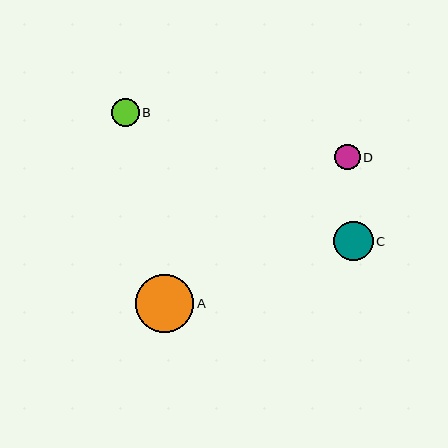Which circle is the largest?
Circle A is the largest with a size of approximately 58 pixels.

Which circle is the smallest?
Circle D is the smallest with a size of approximately 25 pixels.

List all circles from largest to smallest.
From largest to smallest: A, C, B, D.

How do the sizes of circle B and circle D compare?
Circle B and circle D are approximately the same size.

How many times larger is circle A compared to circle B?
Circle A is approximately 2.1 times the size of circle B.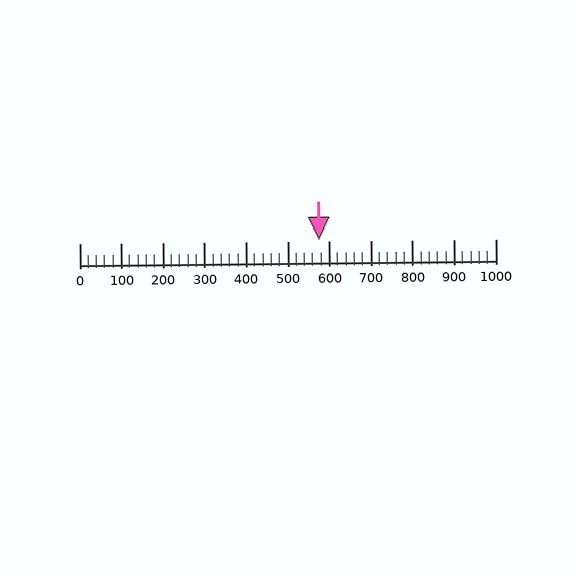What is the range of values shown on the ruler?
The ruler shows values from 0 to 1000.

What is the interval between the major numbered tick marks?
The major tick marks are spaced 100 units apart.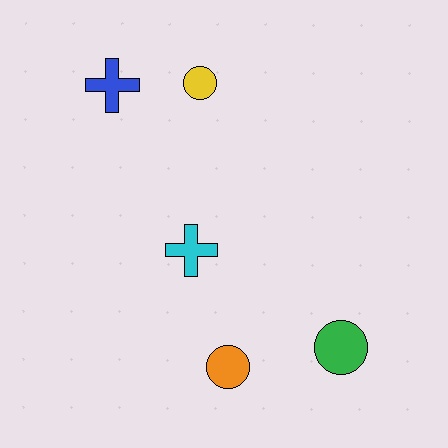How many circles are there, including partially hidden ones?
There are 3 circles.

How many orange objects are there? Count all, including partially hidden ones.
There is 1 orange object.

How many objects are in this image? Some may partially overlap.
There are 5 objects.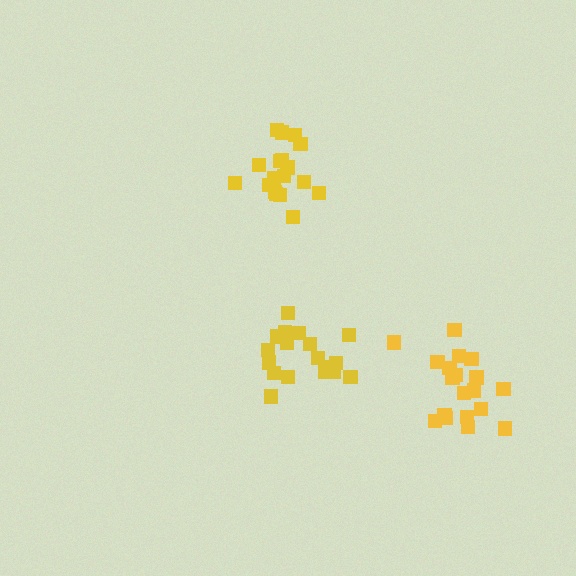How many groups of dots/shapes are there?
There are 3 groups.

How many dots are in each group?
Group 1: 20 dots, Group 2: 18 dots, Group 3: 18 dots (56 total).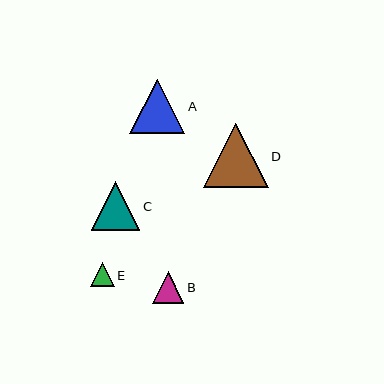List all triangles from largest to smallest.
From largest to smallest: D, A, C, B, E.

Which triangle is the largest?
Triangle D is the largest with a size of approximately 65 pixels.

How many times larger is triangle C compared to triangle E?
Triangle C is approximately 2.0 times the size of triangle E.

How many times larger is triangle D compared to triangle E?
Triangle D is approximately 2.7 times the size of triangle E.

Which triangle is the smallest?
Triangle E is the smallest with a size of approximately 24 pixels.